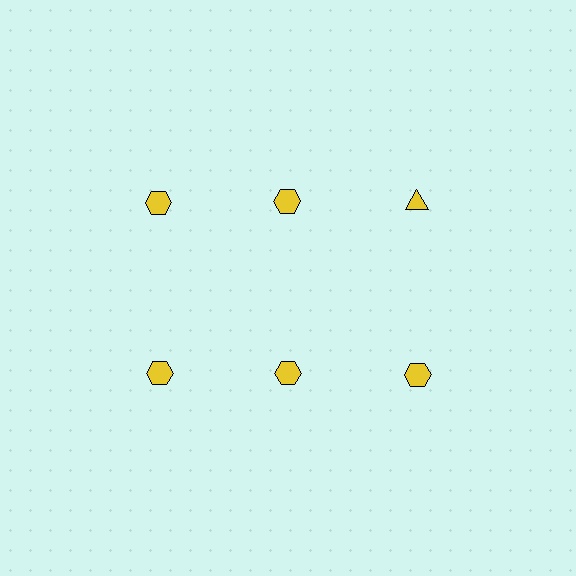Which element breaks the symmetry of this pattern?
The yellow triangle in the top row, center column breaks the symmetry. All other shapes are yellow hexagons.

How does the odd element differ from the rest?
It has a different shape: triangle instead of hexagon.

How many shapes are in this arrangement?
There are 6 shapes arranged in a grid pattern.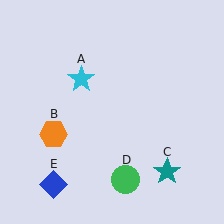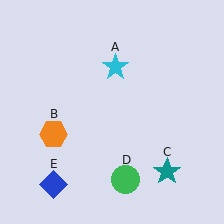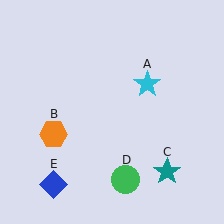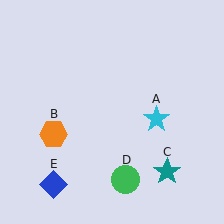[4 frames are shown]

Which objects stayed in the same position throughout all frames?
Orange hexagon (object B) and teal star (object C) and green circle (object D) and blue diamond (object E) remained stationary.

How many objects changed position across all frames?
1 object changed position: cyan star (object A).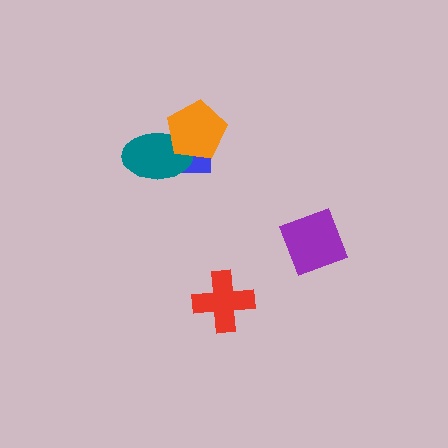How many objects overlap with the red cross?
0 objects overlap with the red cross.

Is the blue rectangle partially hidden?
Yes, it is partially covered by another shape.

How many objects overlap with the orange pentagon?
2 objects overlap with the orange pentagon.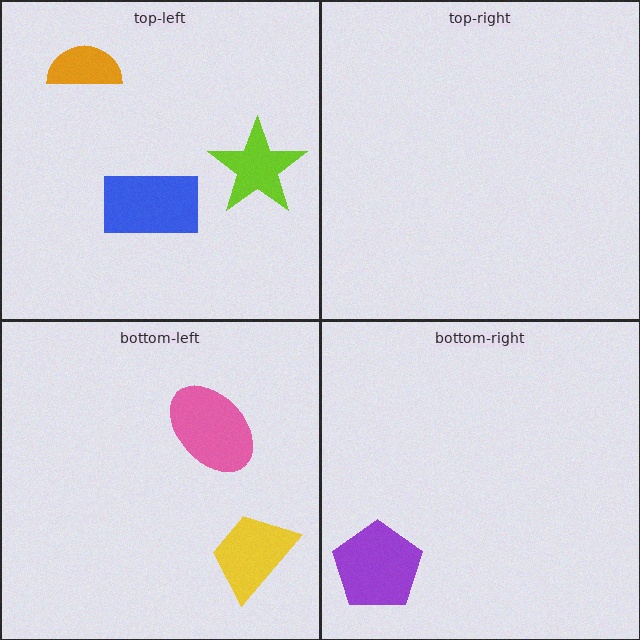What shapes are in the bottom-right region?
The purple pentagon.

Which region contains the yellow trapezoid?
The bottom-left region.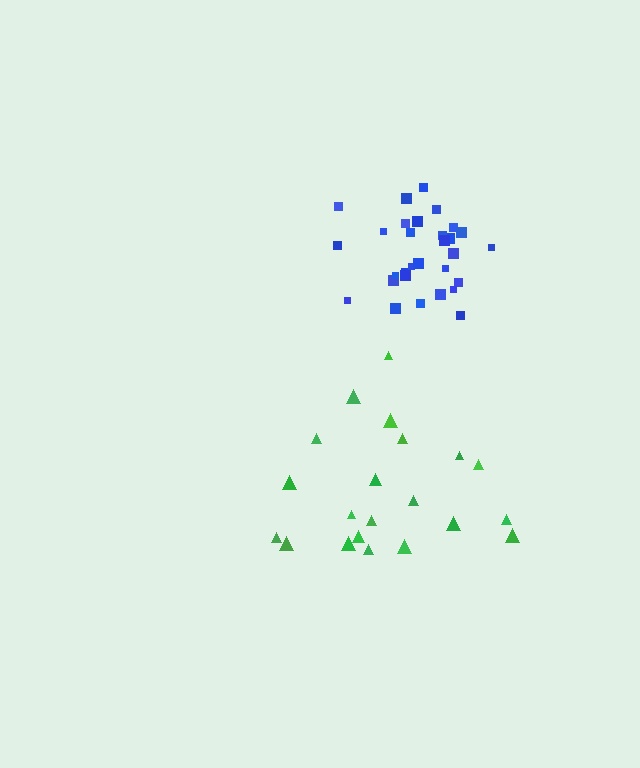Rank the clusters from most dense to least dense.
blue, green.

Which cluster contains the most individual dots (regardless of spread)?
Blue (30).